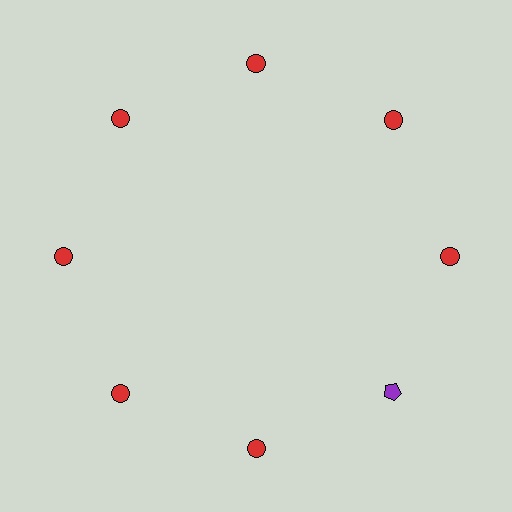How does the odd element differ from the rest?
It differs in both color (purple instead of red) and shape (pentagon instead of circle).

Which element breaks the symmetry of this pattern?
The purple pentagon at roughly the 4 o'clock position breaks the symmetry. All other shapes are red circles.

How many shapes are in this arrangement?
There are 8 shapes arranged in a ring pattern.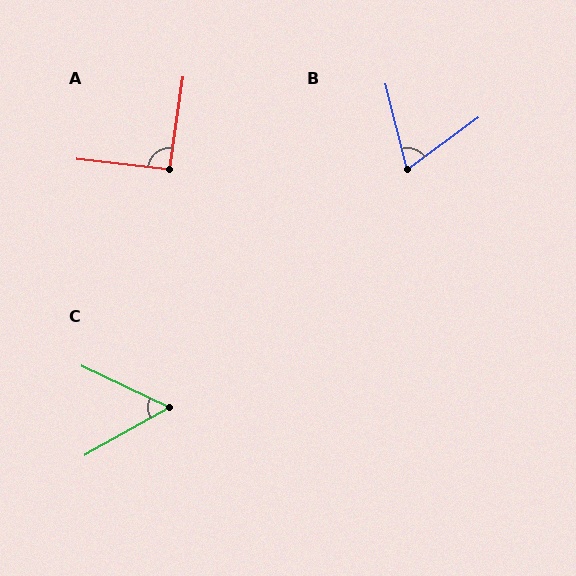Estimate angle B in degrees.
Approximately 68 degrees.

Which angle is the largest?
A, at approximately 91 degrees.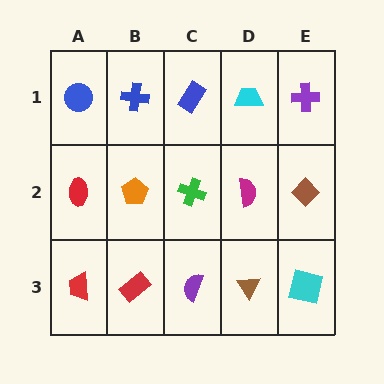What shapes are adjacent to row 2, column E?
A purple cross (row 1, column E), a cyan square (row 3, column E), a magenta semicircle (row 2, column D).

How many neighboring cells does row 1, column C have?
3.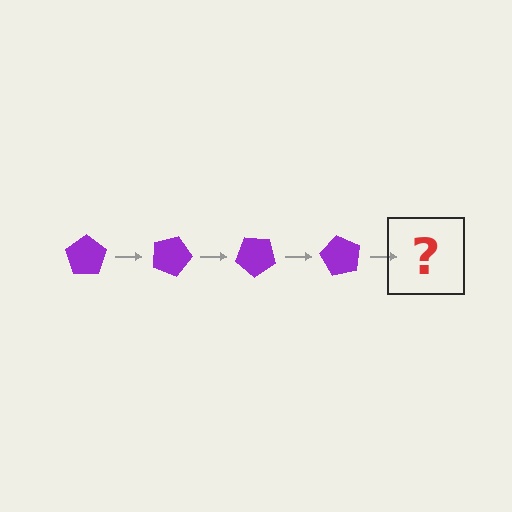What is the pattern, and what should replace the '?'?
The pattern is that the pentagon rotates 20 degrees each step. The '?' should be a purple pentagon rotated 80 degrees.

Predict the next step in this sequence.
The next step is a purple pentagon rotated 80 degrees.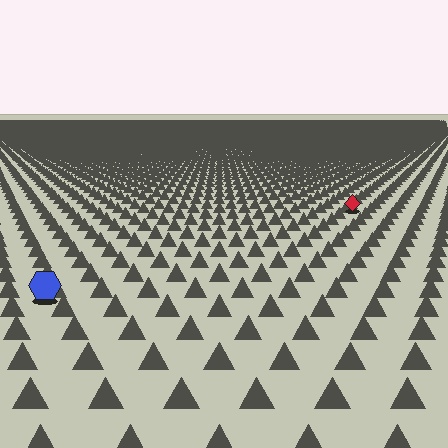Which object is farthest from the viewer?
The red diamond is farthest from the viewer. It appears smaller and the ground texture around it is denser.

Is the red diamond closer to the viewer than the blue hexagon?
No. The blue hexagon is closer — you can tell from the texture gradient: the ground texture is coarser near it.